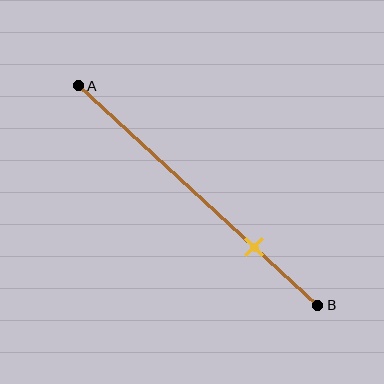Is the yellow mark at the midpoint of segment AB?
No, the mark is at about 75% from A, not at the 50% midpoint.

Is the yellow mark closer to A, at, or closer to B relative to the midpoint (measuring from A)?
The yellow mark is closer to point B than the midpoint of segment AB.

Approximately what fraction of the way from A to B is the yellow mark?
The yellow mark is approximately 75% of the way from A to B.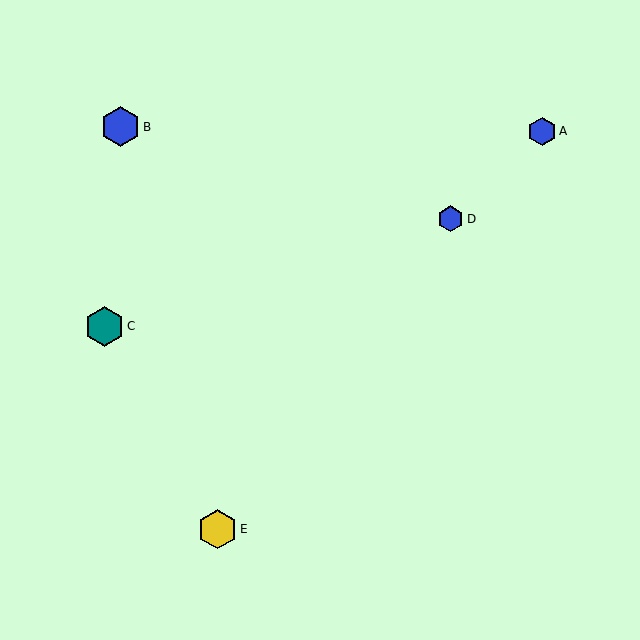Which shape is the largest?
The teal hexagon (labeled C) is the largest.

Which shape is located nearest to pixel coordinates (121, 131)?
The blue hexagon (labeled B) at (120, 127) is nearest to that location.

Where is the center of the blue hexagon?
The center of the blue hexagon is at (120, 127).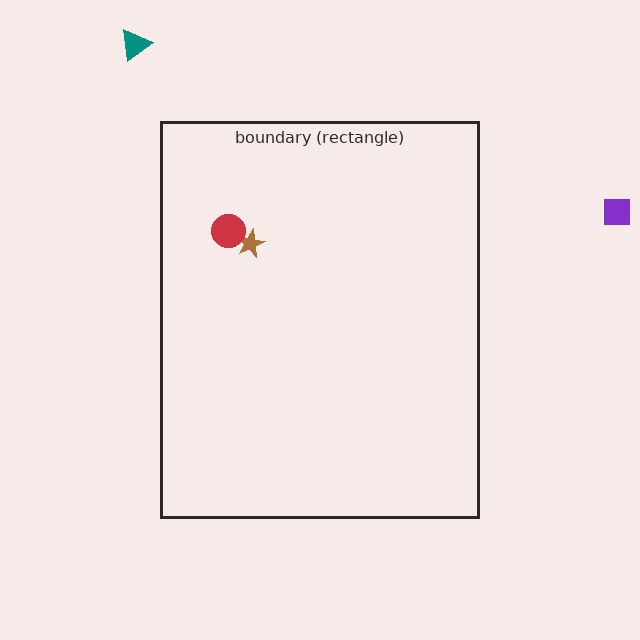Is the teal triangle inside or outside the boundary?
Outside.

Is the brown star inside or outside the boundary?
Inside.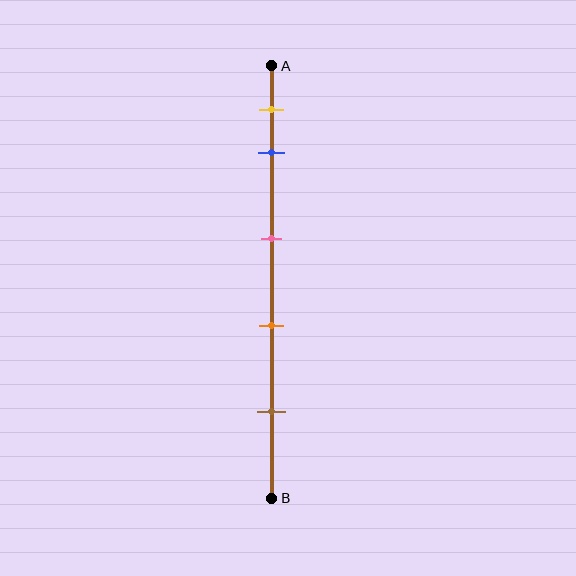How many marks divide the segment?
There are 5 marks dividing the segment.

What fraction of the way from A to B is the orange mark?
The orange mark is approximately 60% (0.6) of the way from A to B.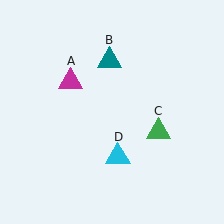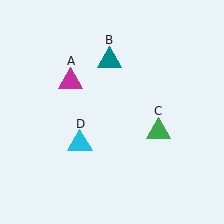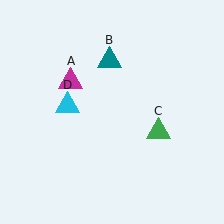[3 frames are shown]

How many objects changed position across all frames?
1 object changed position: cyan triangle (object D).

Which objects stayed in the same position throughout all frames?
Magenta triangle (object A) and teal triangle (object B) and green triangle (object C) remained stationary.